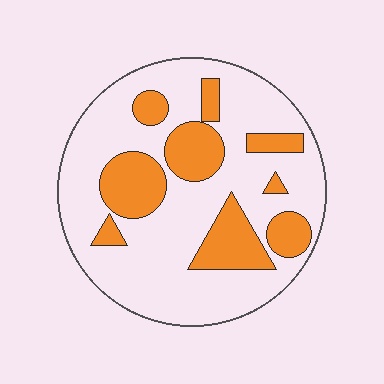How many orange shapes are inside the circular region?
9.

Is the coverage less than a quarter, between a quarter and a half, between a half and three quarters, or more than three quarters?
Between a quarter and a half.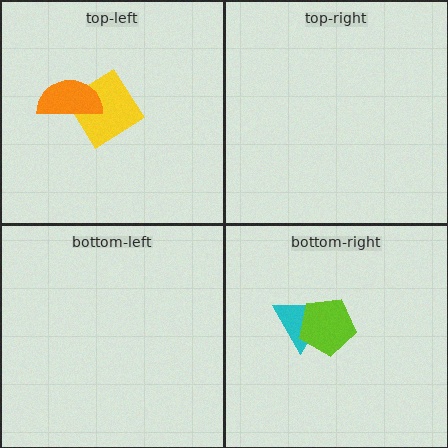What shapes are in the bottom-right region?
The cyan triangle, the lime pentagon.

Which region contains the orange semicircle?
The top-left region.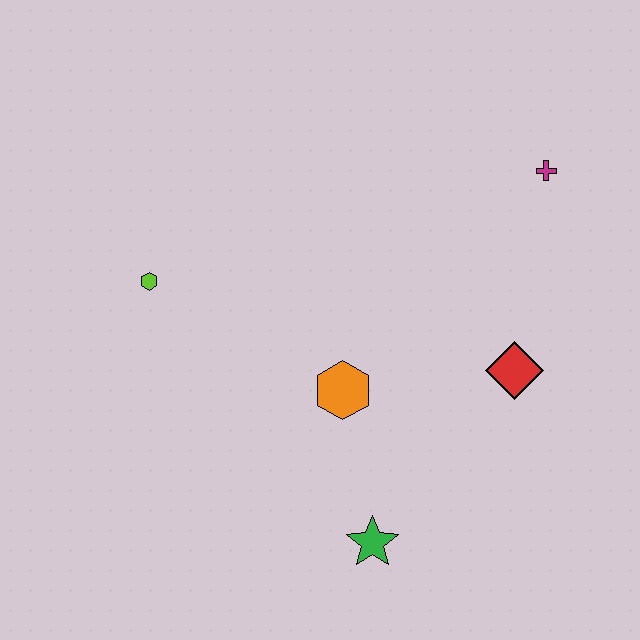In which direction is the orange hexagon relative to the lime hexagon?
The orange hexagon is to the right of the lime hexagon.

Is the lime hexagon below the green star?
No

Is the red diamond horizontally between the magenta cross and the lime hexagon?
Yes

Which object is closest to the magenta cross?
The red diamond is closest to the magenta cross.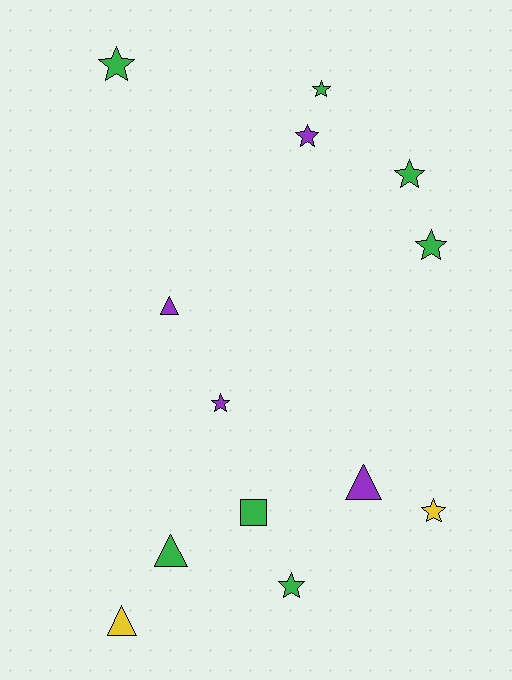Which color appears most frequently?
Green, with 7 objects.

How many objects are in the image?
There are 13 objects.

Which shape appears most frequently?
Star, with 8 objects.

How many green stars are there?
There are 5 green stars.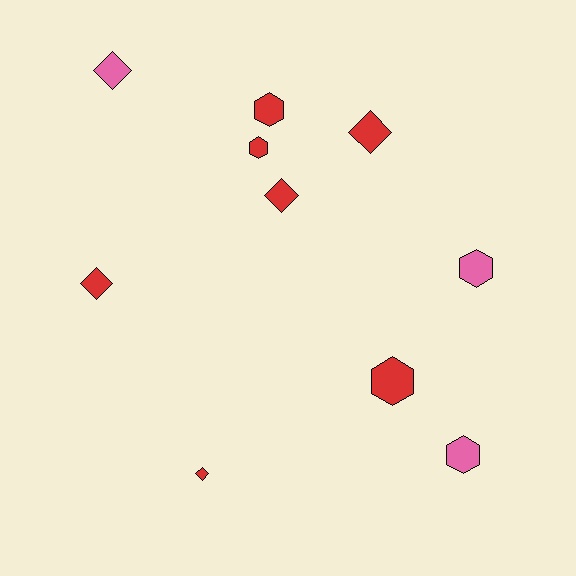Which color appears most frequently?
Red, with 7 objects.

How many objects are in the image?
There are 10 objects.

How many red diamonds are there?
There are 4 red diamonds.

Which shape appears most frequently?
Hexagon, with 5 objects.